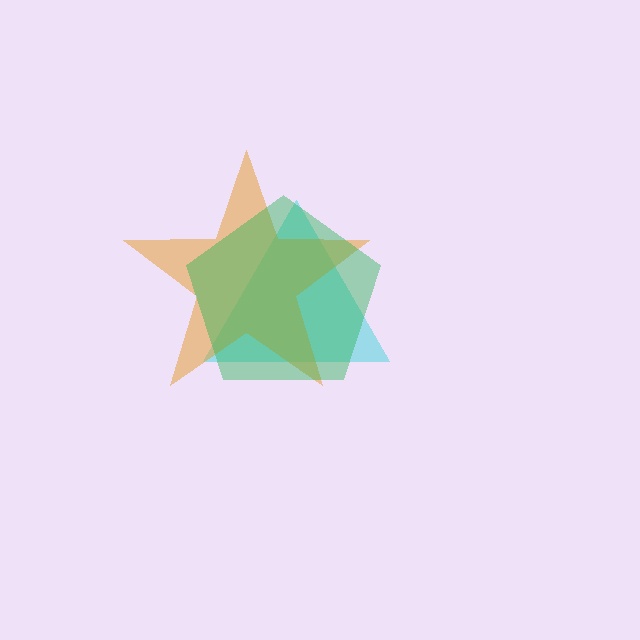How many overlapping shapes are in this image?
There are 3 overlapping shapes in the image.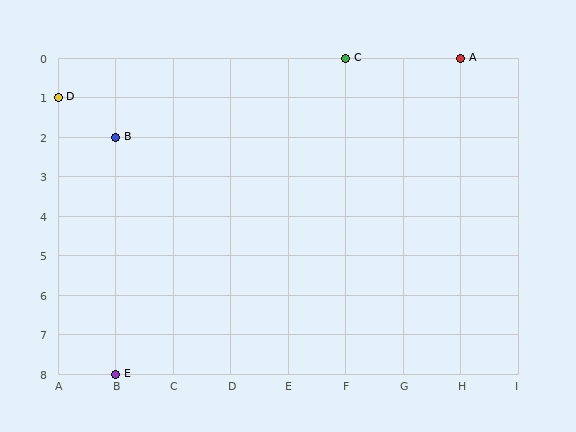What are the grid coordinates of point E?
Point E is at grid coordinates (B, 8).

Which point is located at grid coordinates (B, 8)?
Point E is at (B, 8).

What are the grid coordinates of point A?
Point A is at grid coordinates (H, 0).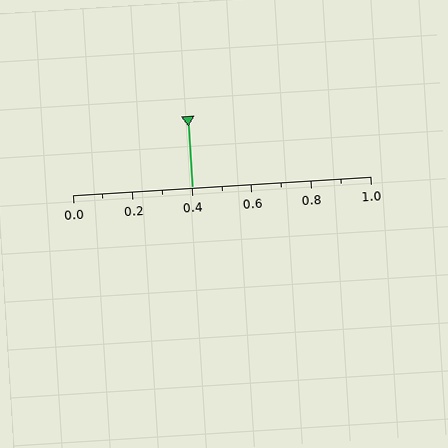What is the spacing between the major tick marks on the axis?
The major ticks are spaced 0.2 apart.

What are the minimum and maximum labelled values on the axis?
The axis runs from 0.0 to 1.0.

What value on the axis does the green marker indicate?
The marker indicates approximately 0.4.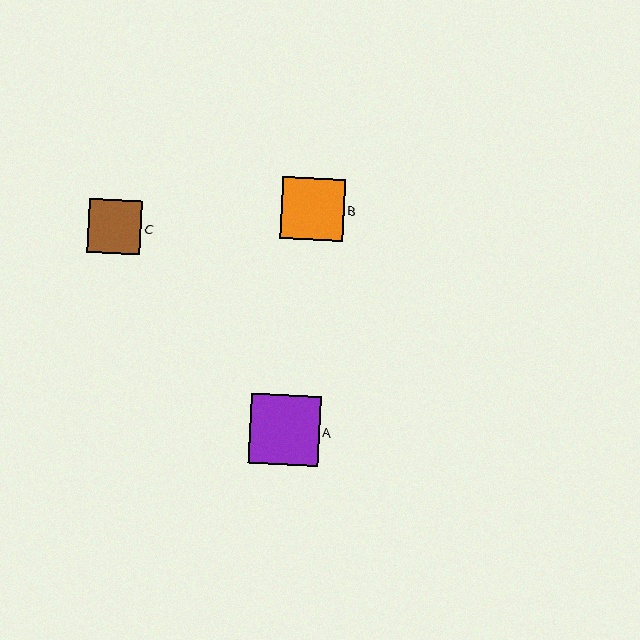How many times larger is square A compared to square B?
Square A is approximately 1.1 times the size of square B.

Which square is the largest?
Square A is the largest with a size of approximately 70 pixels.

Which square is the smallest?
Square C is the smallest with a size of approximately 54 pixels.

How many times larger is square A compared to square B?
Square A is approximately 1.1 times the size of square B.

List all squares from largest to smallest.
From largest to smallest: A, B, C.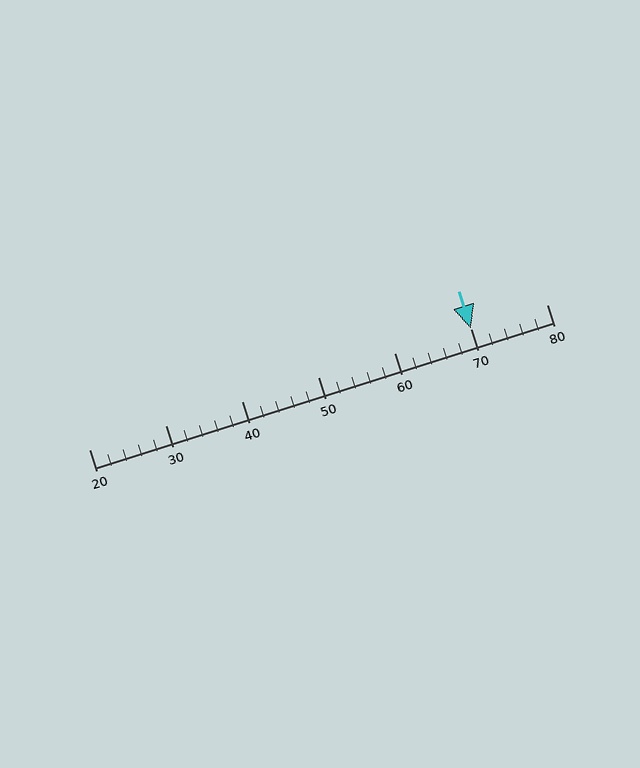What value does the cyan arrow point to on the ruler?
The cyan arrow points to approximately 70.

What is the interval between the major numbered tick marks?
The major tick marks are spaced 10 units apart.